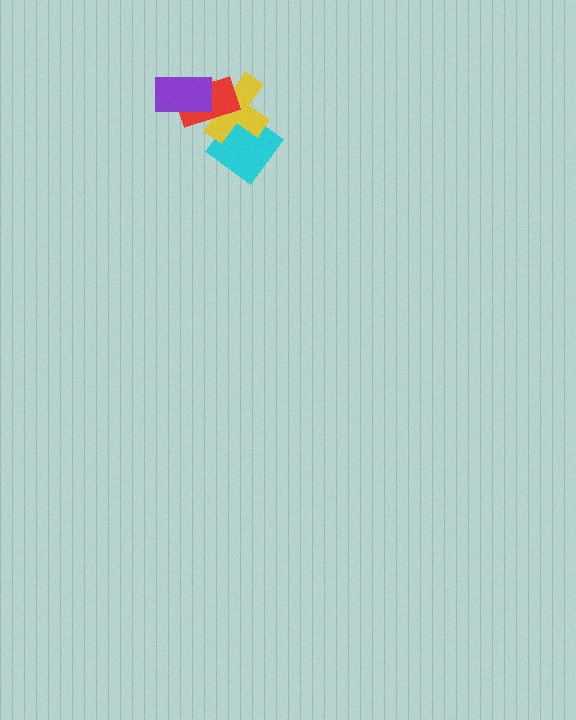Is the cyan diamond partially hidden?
Yes, it is partially covered by another shape.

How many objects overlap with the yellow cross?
3 objects overlap with the yellow cross.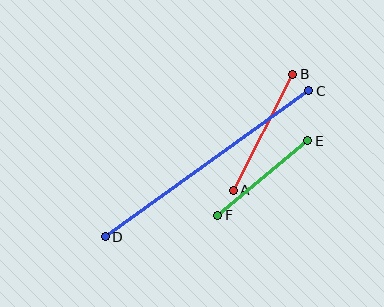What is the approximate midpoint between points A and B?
The midpoint is at approximately (263, 132) pixels.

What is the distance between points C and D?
The distance is approximately 250 pixels.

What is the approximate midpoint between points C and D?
The midpoint is at approximately (207, 164) pixels.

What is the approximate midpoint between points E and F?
The midpoint is at approximately (263, 178) pixels.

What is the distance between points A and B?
The distance is approximately 130 pixels.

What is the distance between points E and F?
The distance is approximately 117 pixels.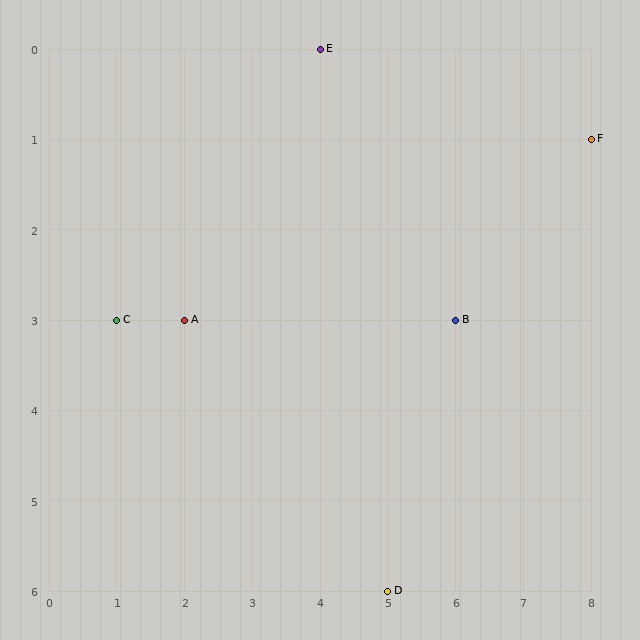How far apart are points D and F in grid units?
Points D and F are 3 columns and 5 rows apart (about 5.8 grid units diagonally).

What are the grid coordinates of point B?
Point B is at grid coordinates (6, 3).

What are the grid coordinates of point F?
Point F is at grid coordinates (8, 1).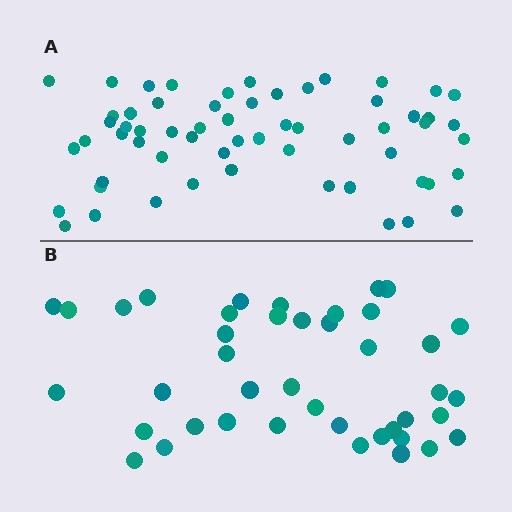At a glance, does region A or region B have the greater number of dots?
Region A (the top region) has more dots.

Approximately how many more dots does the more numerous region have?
Region A has approximately 20 more dots than region B.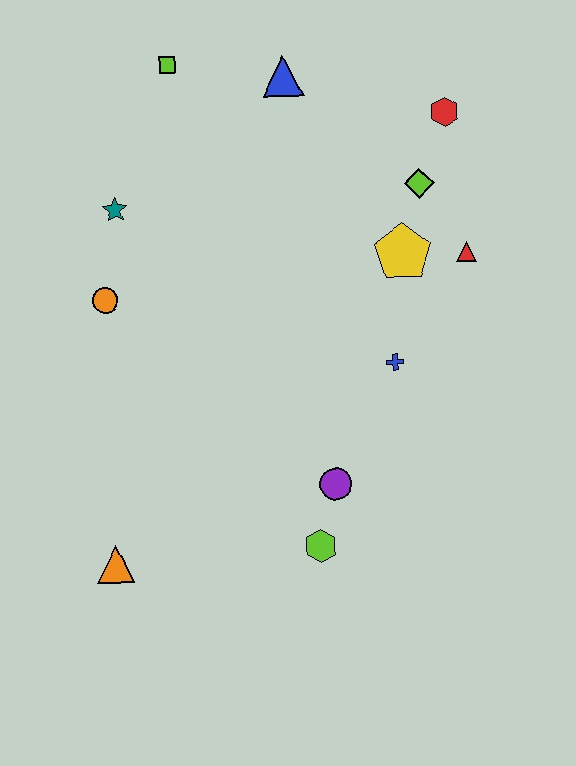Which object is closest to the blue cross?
The yellow pentagon is closest to the blue cross.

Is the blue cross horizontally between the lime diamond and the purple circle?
Yes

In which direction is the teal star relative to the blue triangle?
The teal star is to the left of the blue triangle.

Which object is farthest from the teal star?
The lime hexagon is farthest from the teal star.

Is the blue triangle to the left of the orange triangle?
No